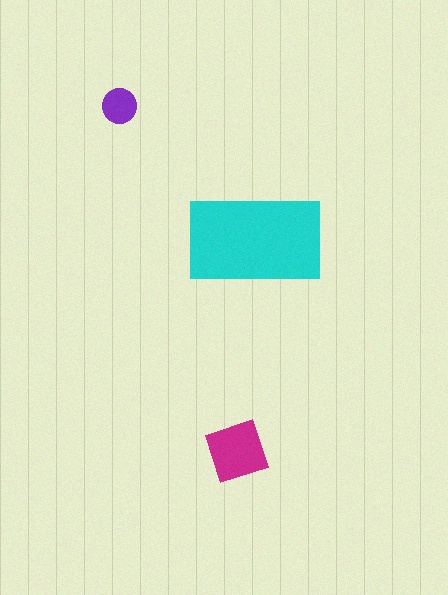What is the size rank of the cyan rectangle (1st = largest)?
1st.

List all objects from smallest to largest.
The purple circle, the magenta square, the cyan rectangle.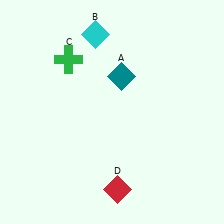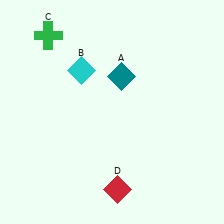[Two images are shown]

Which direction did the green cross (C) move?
The green cross (C) moved up.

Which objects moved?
The objects that moved are: the cyan diamond (B), the green cross (C).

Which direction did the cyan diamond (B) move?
The cyan diamond (B) moved down.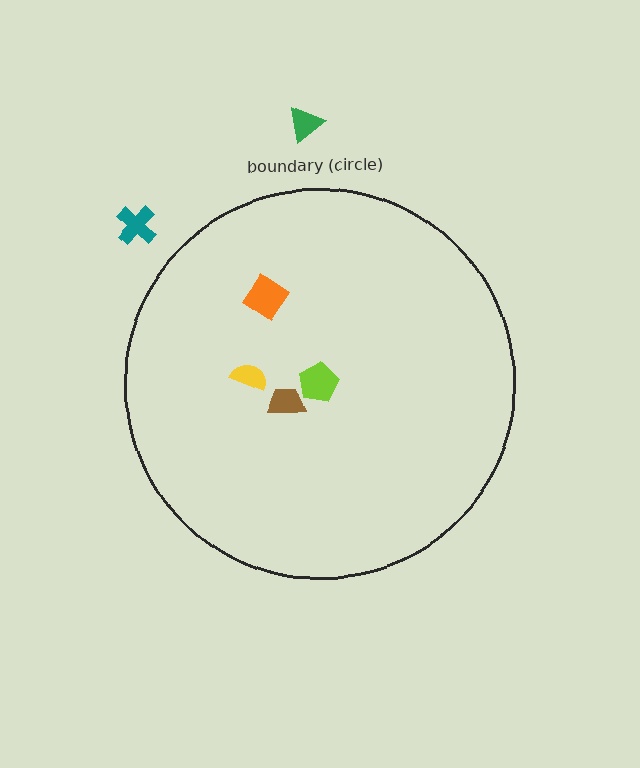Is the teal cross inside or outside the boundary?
Outside.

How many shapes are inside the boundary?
4 inside, 2 outside.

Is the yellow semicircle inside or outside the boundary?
Inside.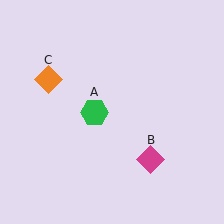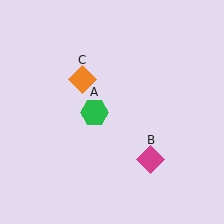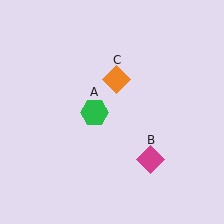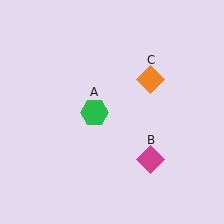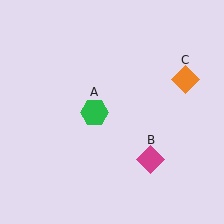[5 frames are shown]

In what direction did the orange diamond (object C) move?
The orange diamond (object C) moved right.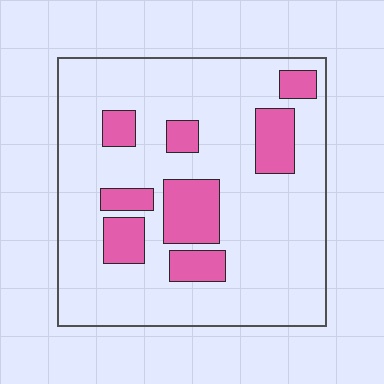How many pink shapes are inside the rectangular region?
8.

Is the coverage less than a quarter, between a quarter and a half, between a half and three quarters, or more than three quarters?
Less than a quarter.